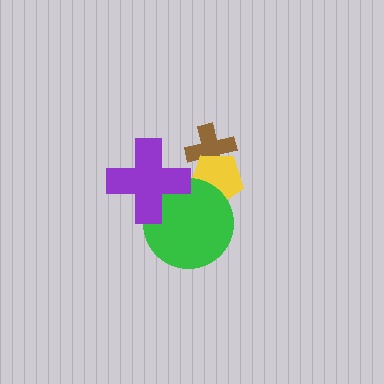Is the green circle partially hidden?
Yes, it is partially covered by another shape.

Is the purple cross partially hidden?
No, no other shape covers it.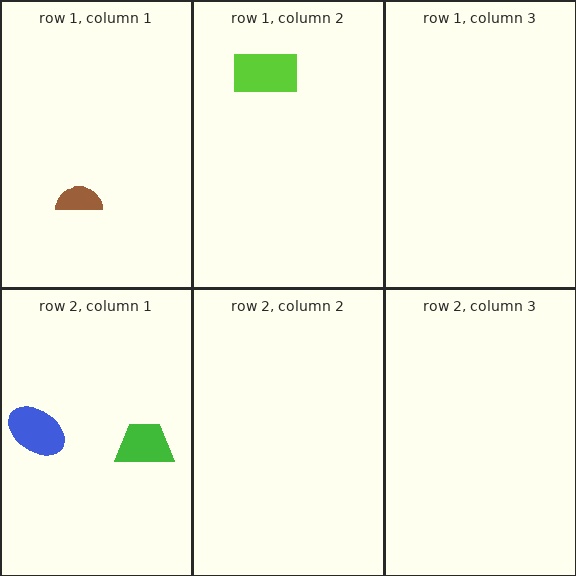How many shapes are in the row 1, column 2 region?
1.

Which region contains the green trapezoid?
The row 2, column 1 region.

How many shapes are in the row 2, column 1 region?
2.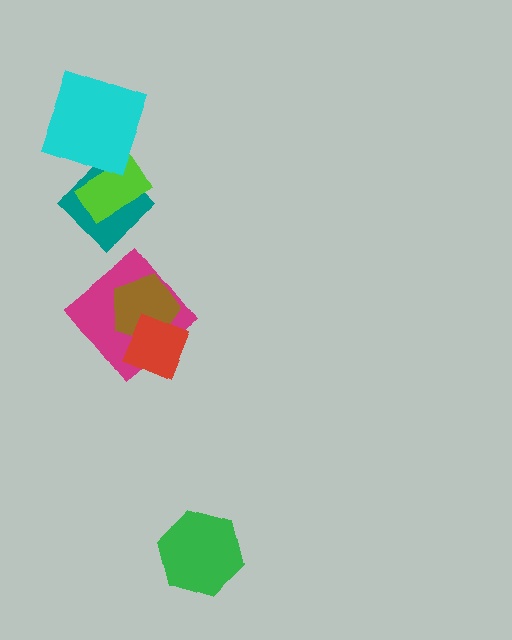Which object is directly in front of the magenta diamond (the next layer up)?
The brown pentagon is directly in front of the magenta diamond.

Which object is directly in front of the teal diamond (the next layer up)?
The lime rectangle is directly in front of the teal diamond.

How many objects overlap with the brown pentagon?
2 objects overlap with the brown pentagon.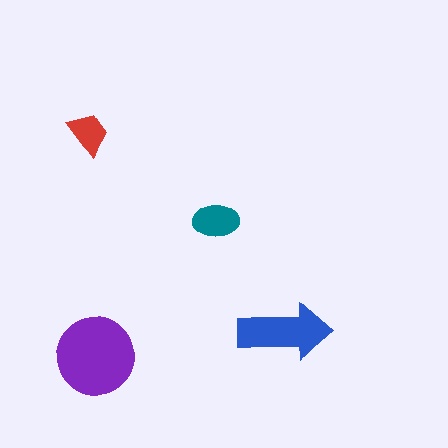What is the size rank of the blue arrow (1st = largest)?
2nd.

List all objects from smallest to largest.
The red trapezoid, the teal ellipse, the blue arrow, the purple circle.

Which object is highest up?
The red trapezoid is topmost.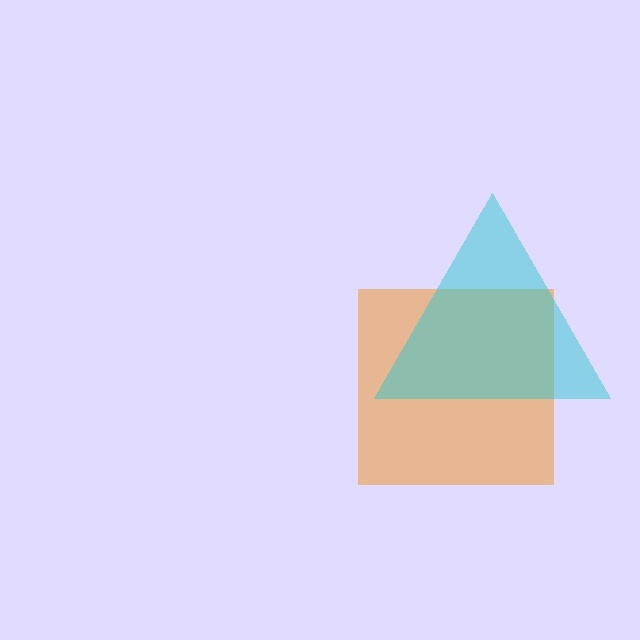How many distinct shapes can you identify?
There are 2 distinct shapes: an orange square, a cyan triangle.